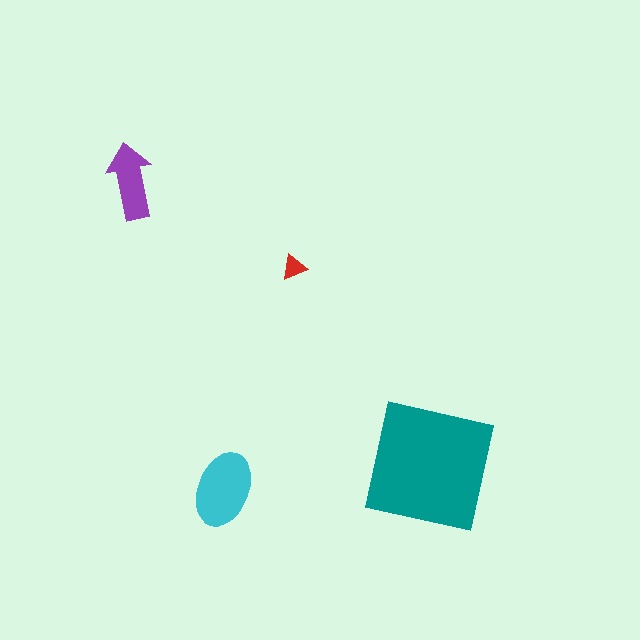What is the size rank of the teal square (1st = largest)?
1st.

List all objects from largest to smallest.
The teal square, the cyan ellipse, the purple arrow, the red triangle.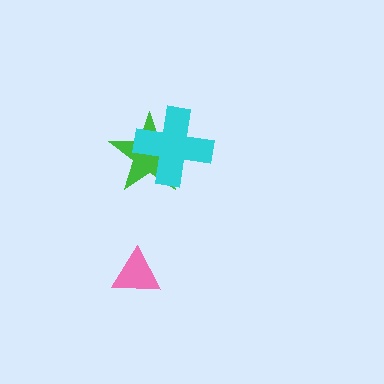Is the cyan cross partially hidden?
No, no other shape covers it.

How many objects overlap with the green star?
1 object overlaps with the green star.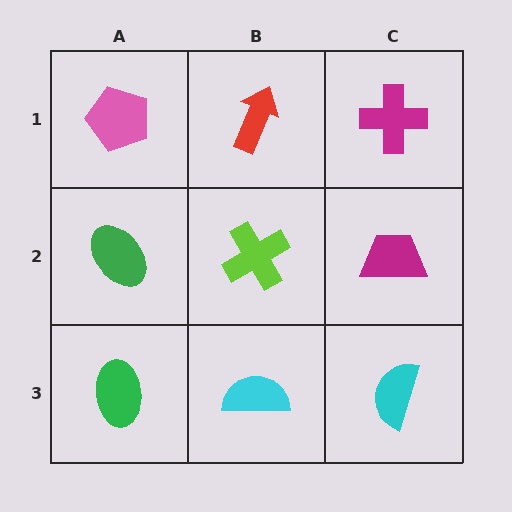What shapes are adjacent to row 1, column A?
A green ellipse (row 2, column A), a red arrow (row 1, column B).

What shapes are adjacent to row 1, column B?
A lime cross (row 2, column B), a pink pentagon (row 1, column A), a magenta cross (row 1, column C).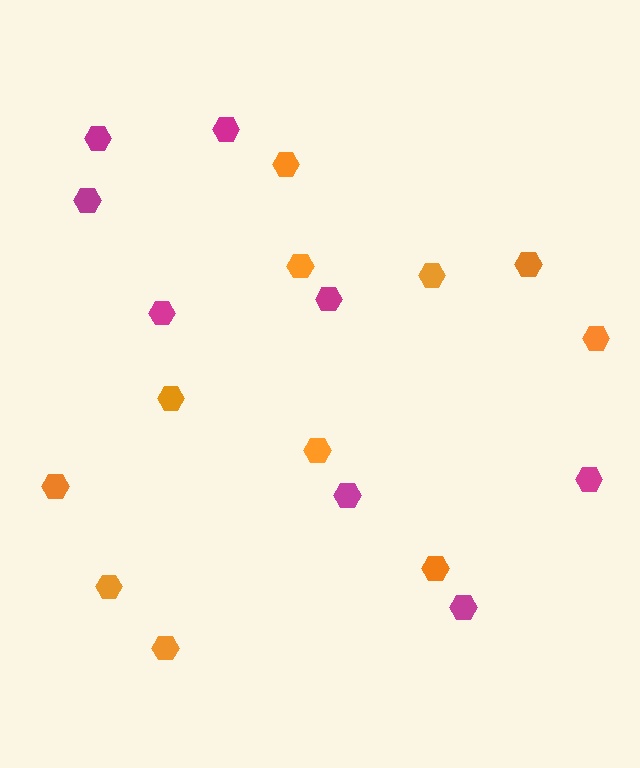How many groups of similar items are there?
There are 2 groups: one group of magenta hexagons (8) and one group of orange hexagons (11).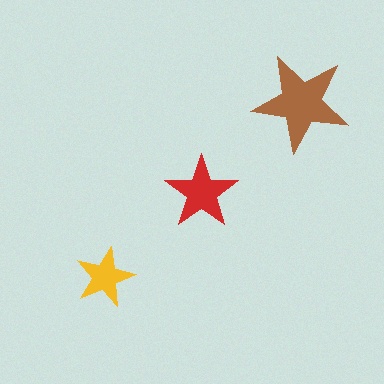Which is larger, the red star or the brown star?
The brown one.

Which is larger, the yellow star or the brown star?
The brown one.